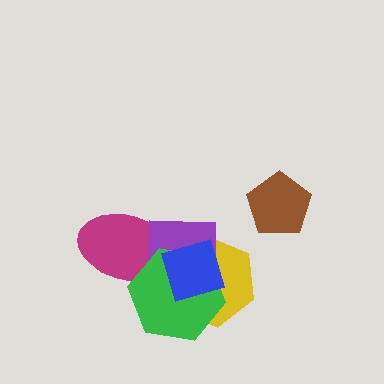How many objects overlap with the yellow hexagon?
3 objects overlap with the yellow hexagon.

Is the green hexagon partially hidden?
Yes, it is partially covered by another shape.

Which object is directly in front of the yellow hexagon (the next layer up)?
The purple square is directly in front of the yellow hexagon.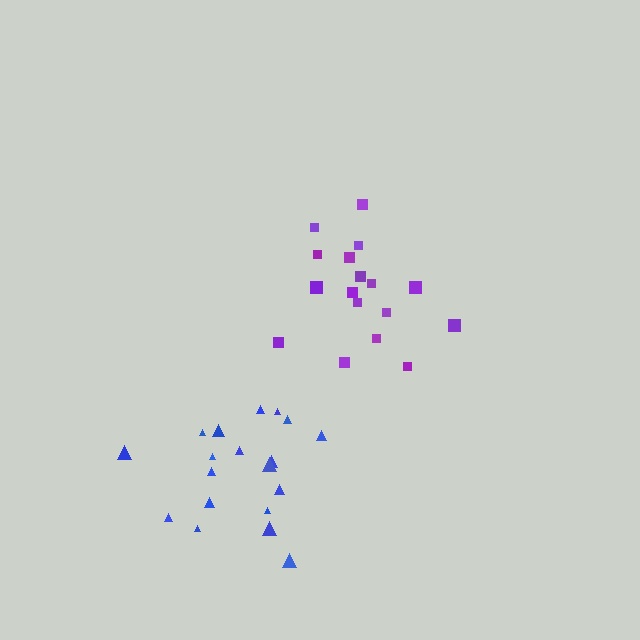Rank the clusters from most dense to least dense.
blue, purple.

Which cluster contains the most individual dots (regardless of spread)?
Blue (19).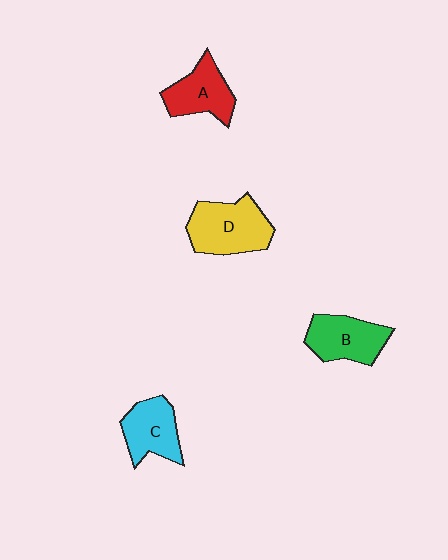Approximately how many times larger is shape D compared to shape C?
Approximately 1.3 times.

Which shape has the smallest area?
Shape C (cyan).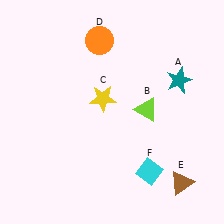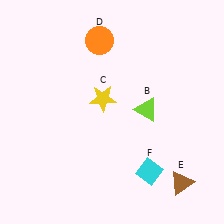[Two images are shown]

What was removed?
The teal star (A) was removed in Image 2.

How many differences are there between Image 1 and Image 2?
There is 1 difference between the two images.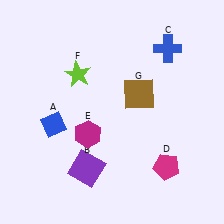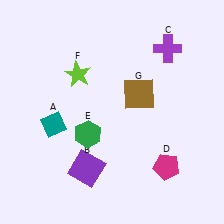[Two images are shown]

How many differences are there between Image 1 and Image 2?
There are 3 differences between the two images.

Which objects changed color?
A changed from blue to teal. C changed from blue to purple. E changed from magenta to green.